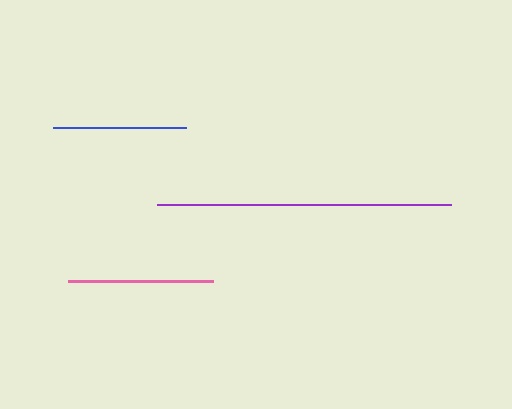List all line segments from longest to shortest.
From longest to shortest: purple, pink, blue.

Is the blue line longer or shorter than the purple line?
The purple line is longer than the blue line.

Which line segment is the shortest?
The blue line is the shortest at approximately 133 pixels.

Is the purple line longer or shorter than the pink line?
The purple line is longer than the pink line.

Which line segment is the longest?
The purple line is the longest at approximately 293 pixels.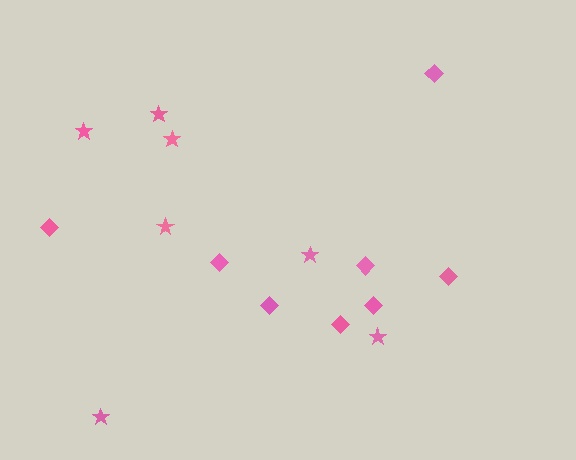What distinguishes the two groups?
There are 2 groups: one group of stars (7) and one group of diamonds (8).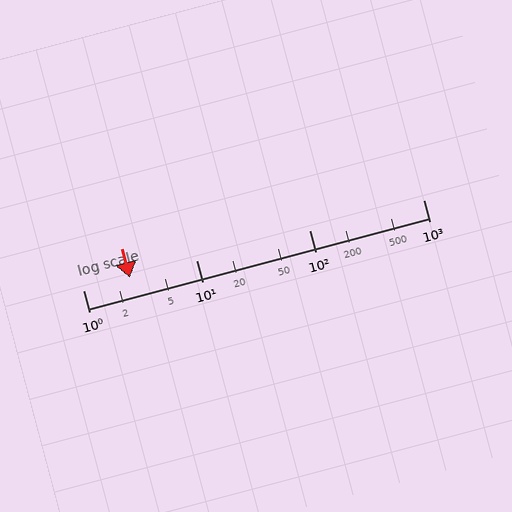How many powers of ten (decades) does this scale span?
The scale spans 3 decades, from 1 to 1000.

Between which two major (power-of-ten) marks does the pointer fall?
The pointer is between 1 and 10.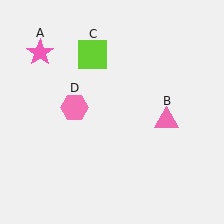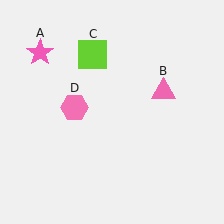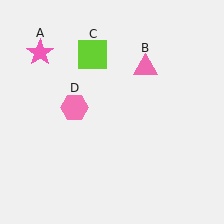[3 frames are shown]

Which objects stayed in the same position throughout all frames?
Pink star (object A) and lime square (object C) and pink hexagon (object D) remained stationary.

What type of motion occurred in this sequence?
The pink triangle (object B) rotated counterclockwise around the center of the scene.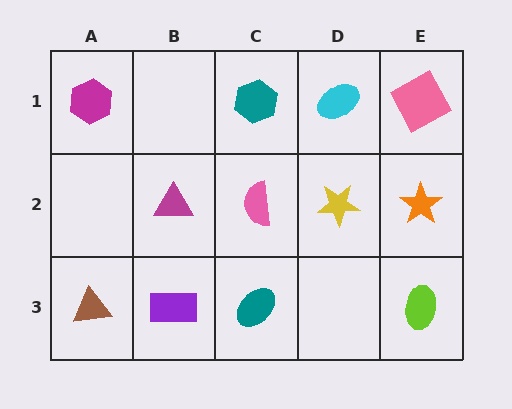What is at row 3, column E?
A lime ellipse.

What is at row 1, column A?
A magenta hexagon.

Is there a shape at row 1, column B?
No, that cell is empty.